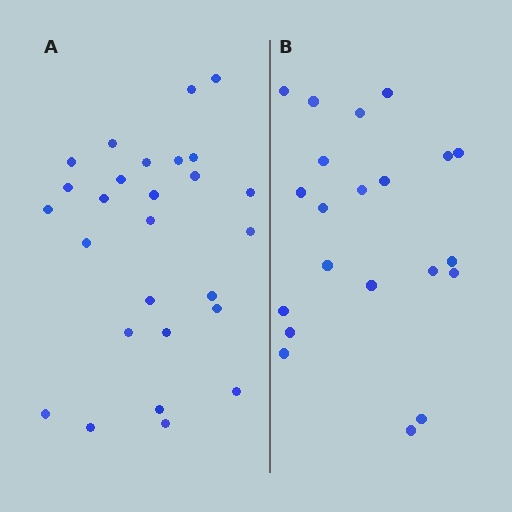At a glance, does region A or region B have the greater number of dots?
Region A (the left region) has more dots.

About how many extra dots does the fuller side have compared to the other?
Region A has about 6 more dots than region B.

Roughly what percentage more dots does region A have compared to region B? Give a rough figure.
About 30% more.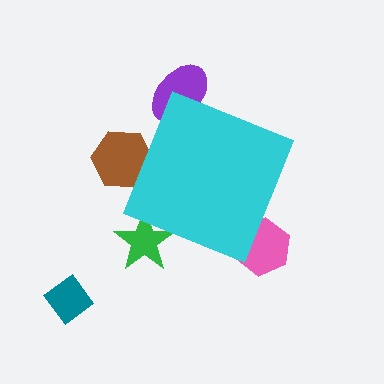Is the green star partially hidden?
Yes, the green star is partially hidden behind the cyan diamond.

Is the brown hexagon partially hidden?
Yes, the brown hexagon is partially hidden behind the cyan diamond.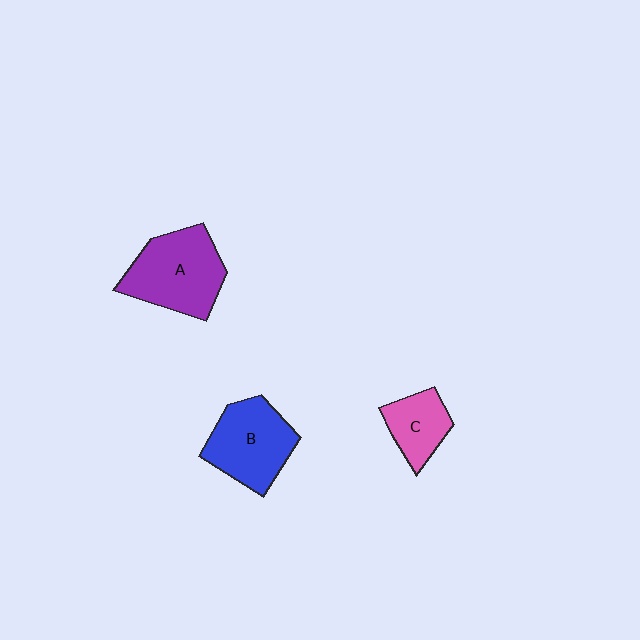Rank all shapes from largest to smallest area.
From largest to smallest: A (purple), B (blue), C (pink).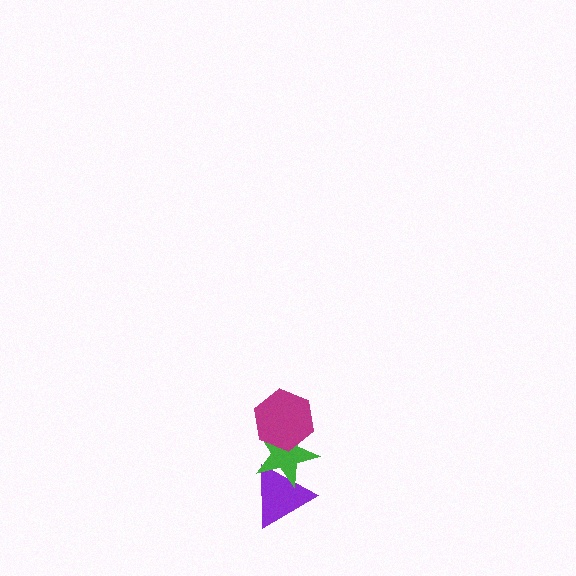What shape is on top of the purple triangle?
The green star is on top of the purple triangle.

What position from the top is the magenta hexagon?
The magenta hexagon is 1st from the top.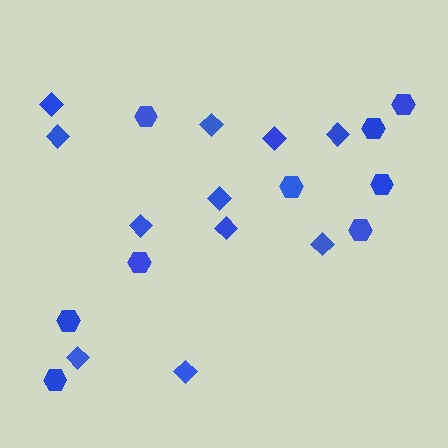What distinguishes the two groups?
There are 2 groups: one group of diamonds (11) and one group of hexagons (9).